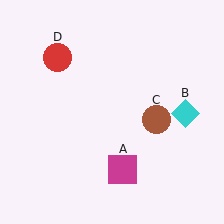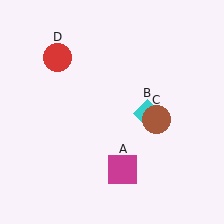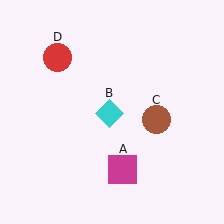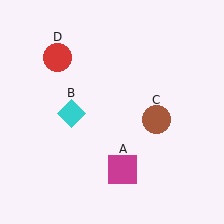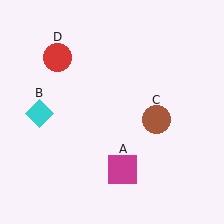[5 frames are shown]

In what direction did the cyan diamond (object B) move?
The cyan diamond (object B) moved left.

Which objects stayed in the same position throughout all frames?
Magenta square (object A) and brown circle (object C) and red circle (object D) remained stationary.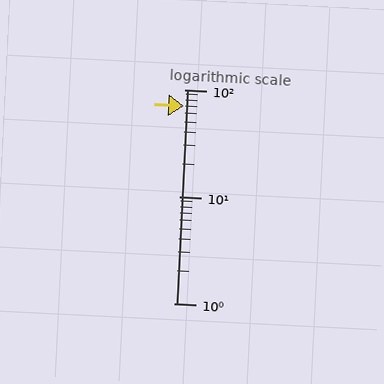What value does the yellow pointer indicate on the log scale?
The pointer indicates approximately 70.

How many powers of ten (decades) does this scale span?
The scale spans 2 decades, from 1 to 100.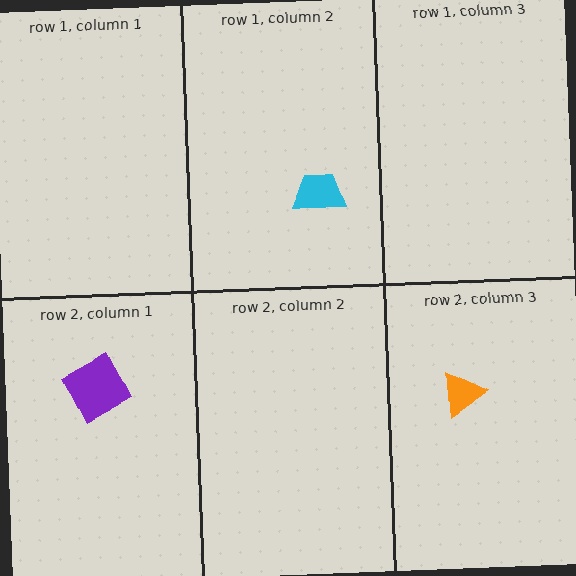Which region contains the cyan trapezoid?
The row 1, column 2 region.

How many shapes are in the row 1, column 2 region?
1.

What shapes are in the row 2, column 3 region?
The orange triangle.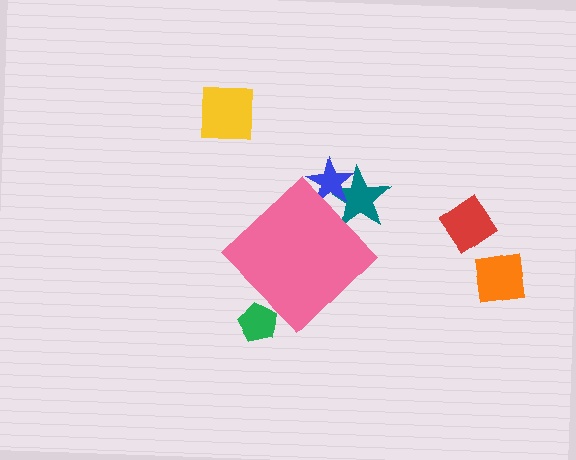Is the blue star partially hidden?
Yes, the blue star is partially hidden behind the pink diamond.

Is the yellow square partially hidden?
No, the yellow square is fully visible.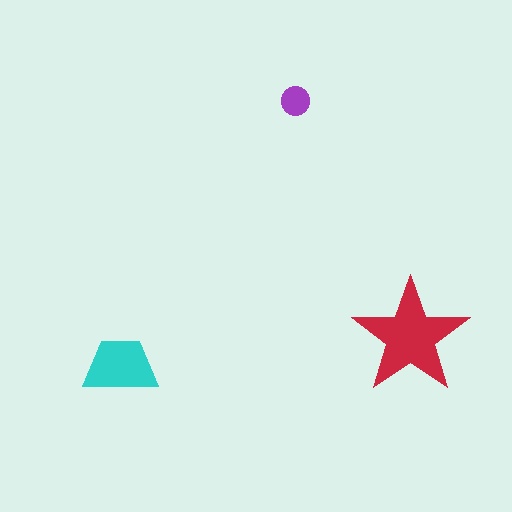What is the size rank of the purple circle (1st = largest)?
3rd.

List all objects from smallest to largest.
The purple circle, the cyan trapezoid, the red star.